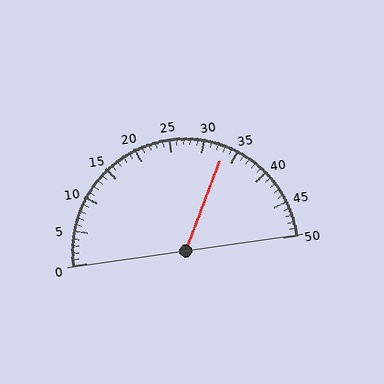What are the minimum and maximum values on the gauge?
The gauge ranges from 0 to 50.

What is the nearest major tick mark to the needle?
The nearest major tick mark is 35.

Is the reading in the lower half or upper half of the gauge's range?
The reading is in the upper half of the range (0 to 50).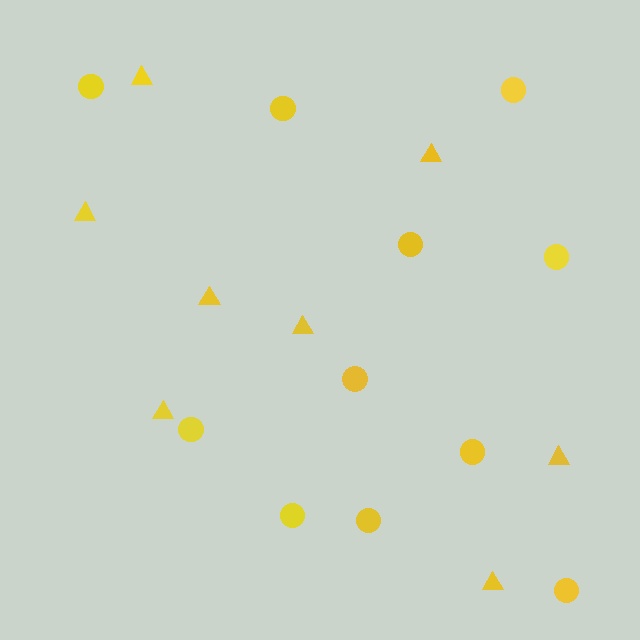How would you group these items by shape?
There are 2 groups: one group of circles (11) and one group of triangles (8).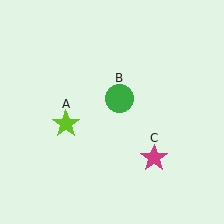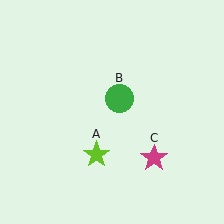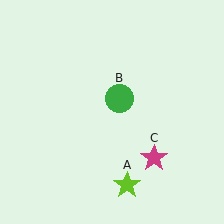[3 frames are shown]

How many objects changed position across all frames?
1 object changed position: lime star (object A).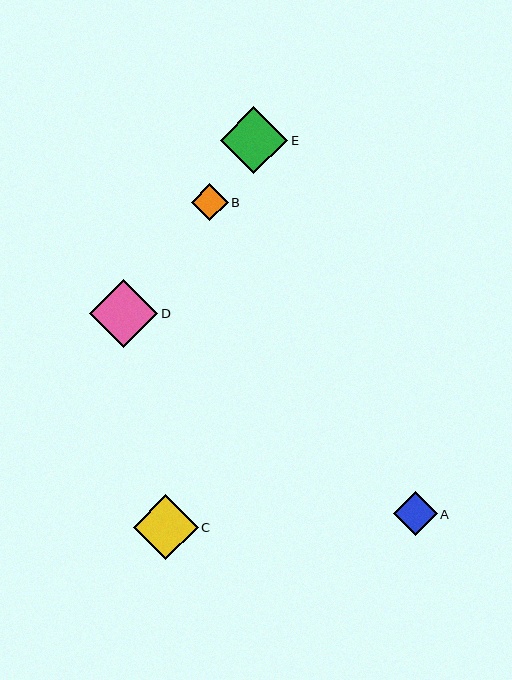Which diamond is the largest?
Diamond D is the largest with a size of approximately 68 pixels.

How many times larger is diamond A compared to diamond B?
Diamond A is approximately 1.2 times the size of diamond B.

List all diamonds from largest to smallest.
From largest to smallest: D, E, C, A, B.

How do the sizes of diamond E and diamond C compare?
Diamond E and diamond C are approximately the same size.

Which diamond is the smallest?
Diamond B is the smallest with a size of approximately 37 pixels.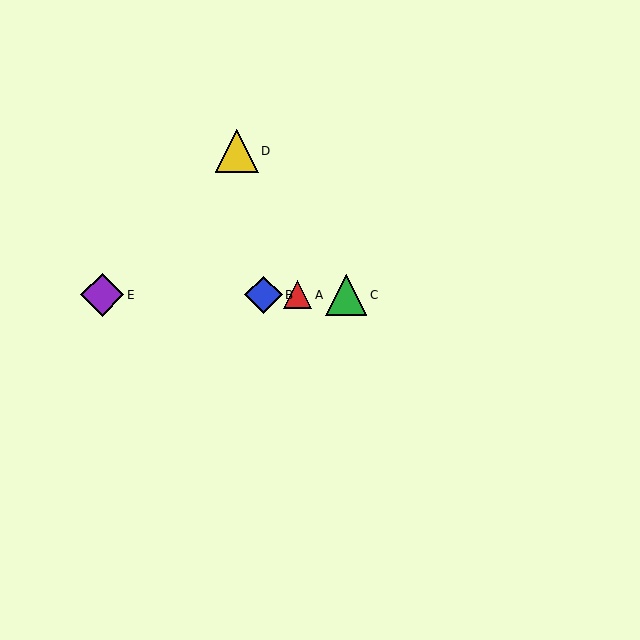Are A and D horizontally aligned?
No, A is at y≈295 and D is at y≈151.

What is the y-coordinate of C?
Object C is at y≈295.